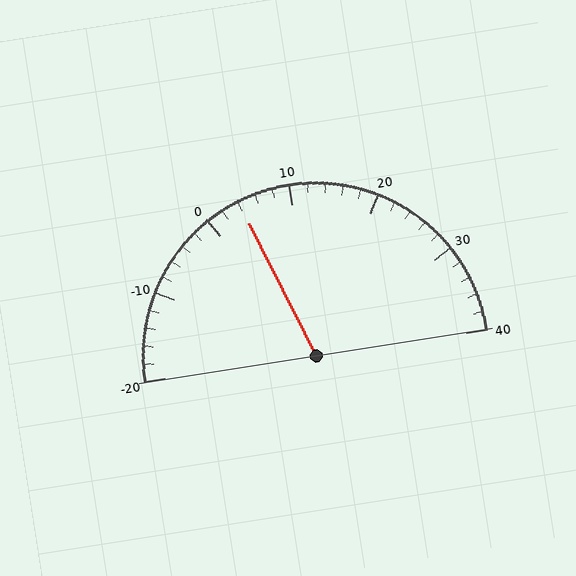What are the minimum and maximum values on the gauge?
The gauge ranges from -20 to 40.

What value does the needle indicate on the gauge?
The needle indicates approximately 4.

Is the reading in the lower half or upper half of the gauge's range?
The reading is in the lower half of the range (-20 to 40).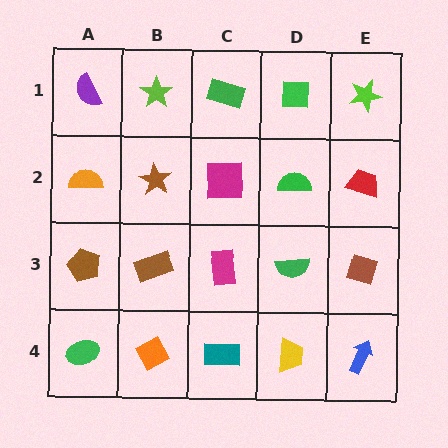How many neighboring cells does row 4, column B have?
3.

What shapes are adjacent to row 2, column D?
A green square (row 1, column D), a green semicircle (row 3, column D), a magenta square (row 2, column C), a red trapezoid (row 2, column E).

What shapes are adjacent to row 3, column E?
A red trapezoid (row 2, column E), a blue arrow (row 4, column E), a green semicircle (row 3, column D).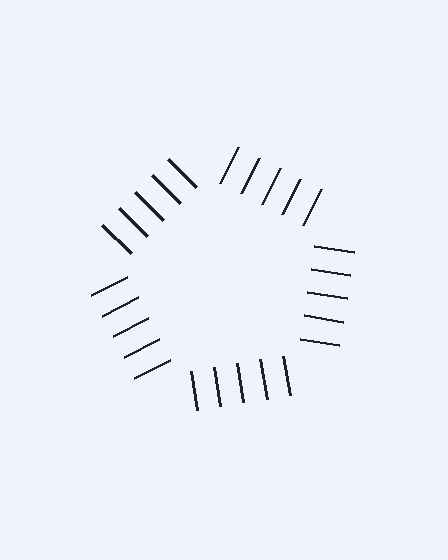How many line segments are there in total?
25 — 5 along each of the 5 edges.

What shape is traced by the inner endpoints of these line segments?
An illusory pentagon — the line segments terminate on its edges but no continuous stroke is drawn.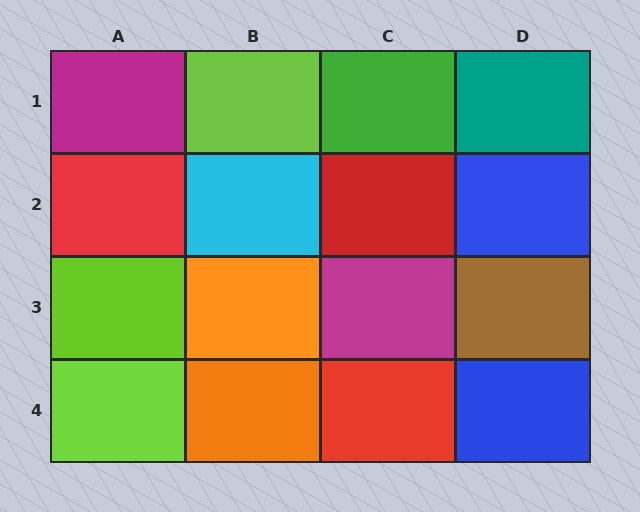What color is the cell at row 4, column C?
Red.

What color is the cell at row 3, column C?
Magenta.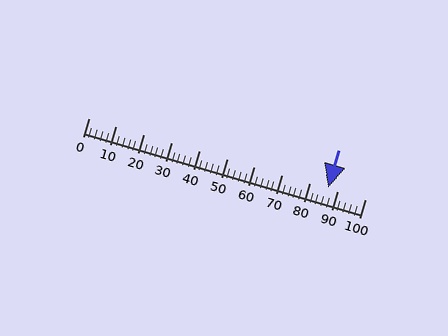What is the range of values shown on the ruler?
The ruler shows values from 0 to 100.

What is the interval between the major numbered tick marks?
The major tick marks are spaced 10 units apart.